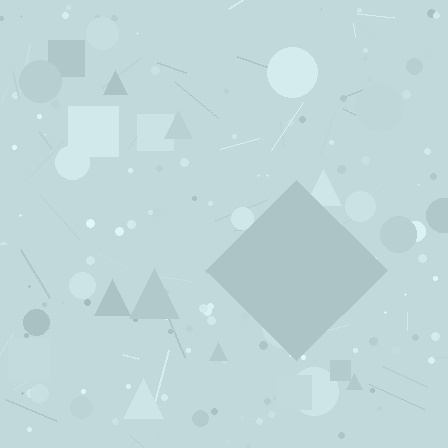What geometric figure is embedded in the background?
A diamond is embedded in the background.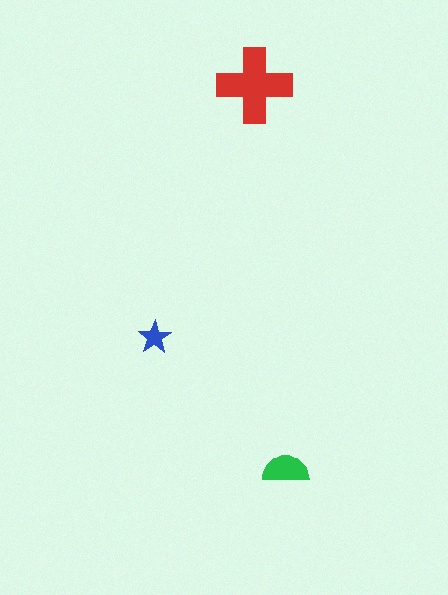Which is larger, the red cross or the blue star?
The red cross.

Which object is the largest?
The red cross.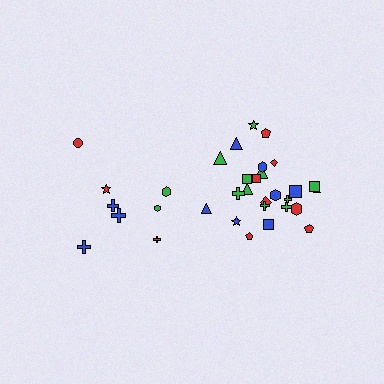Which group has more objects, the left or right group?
The right group.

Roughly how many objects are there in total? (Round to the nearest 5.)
Roughly 35 objects in total.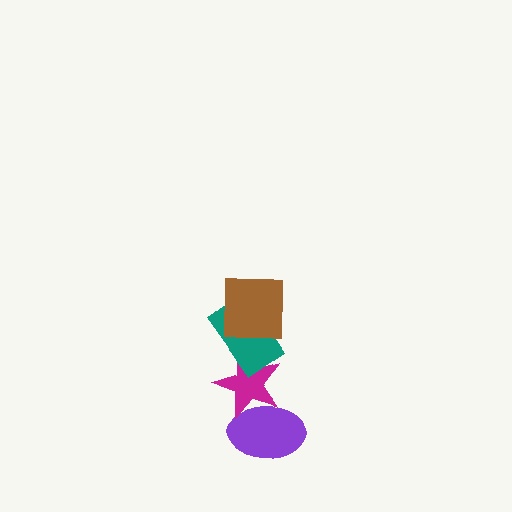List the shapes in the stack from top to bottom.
From top to bottom: the brown square, the teal rectangle, the magenta star, the purple ellipse.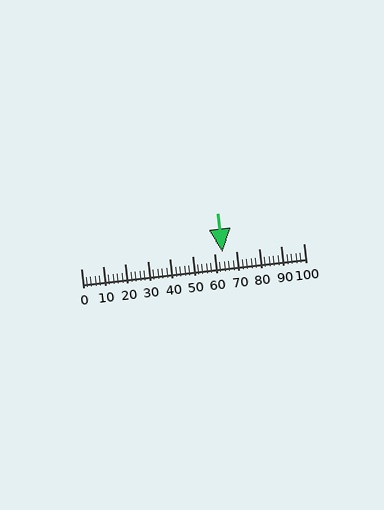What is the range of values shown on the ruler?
The ruler shows values from 0 to 100.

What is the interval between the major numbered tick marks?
The major tick marks are spaced 10 units apart.